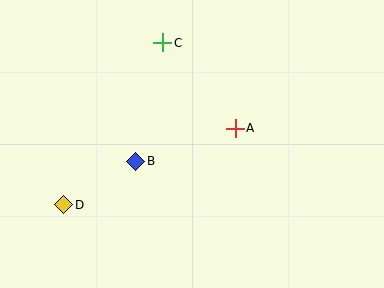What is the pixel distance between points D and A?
The distance between D and A is 188 pixels.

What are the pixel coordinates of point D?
Point D is at (64, 205).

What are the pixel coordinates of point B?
Point B is at (136, 161).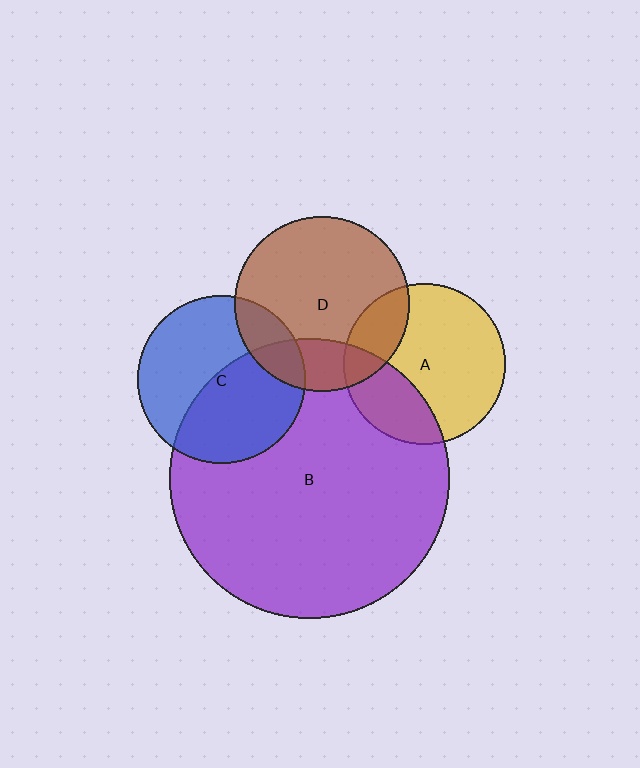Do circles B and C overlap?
Yes.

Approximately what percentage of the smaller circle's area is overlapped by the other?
Approximately 50%.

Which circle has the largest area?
Circle B (purple).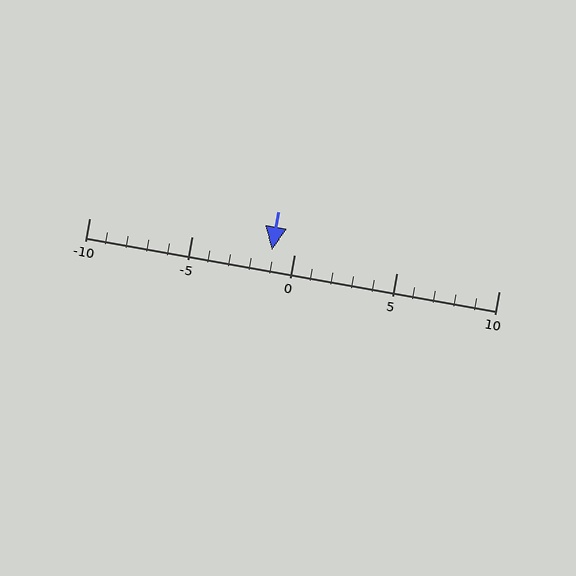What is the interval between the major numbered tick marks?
The major tick marks are spaced 5 units apart.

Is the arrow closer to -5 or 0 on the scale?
The arrow is closer to 0.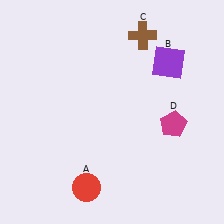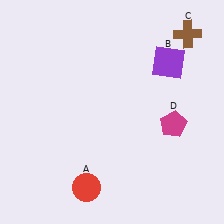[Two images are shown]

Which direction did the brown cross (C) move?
The brown cross (C) moved right.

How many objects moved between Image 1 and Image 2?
1 object moved between the two images.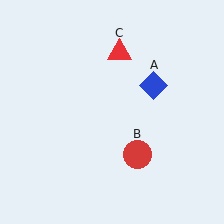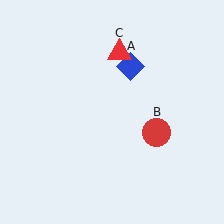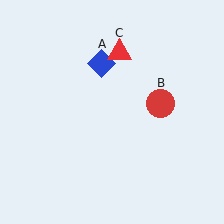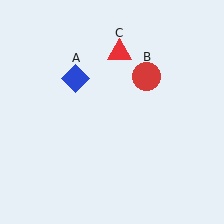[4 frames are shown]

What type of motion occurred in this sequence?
The blue diamond (object A), red circle (object B) rotated counterclockwise around the center of the scene.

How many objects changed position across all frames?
2 objects changed position: blue diamond (object A), red circle (object B).